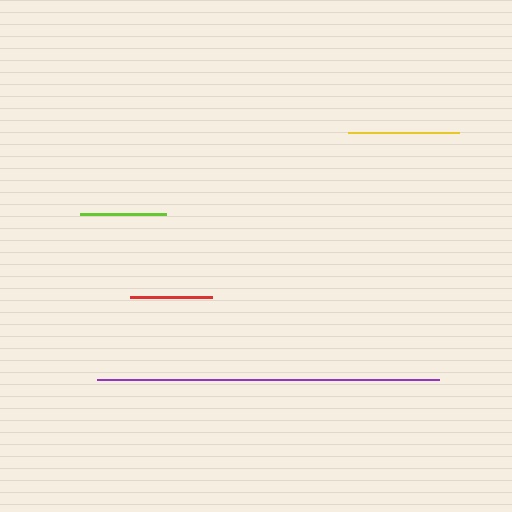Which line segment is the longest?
The purple line is the longest at approximately 342 pixels.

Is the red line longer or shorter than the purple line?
The purple line is longer than the red line.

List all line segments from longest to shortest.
From longest to shortest: purple, yellow, lime, red.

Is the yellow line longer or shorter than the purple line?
The purple line is longer than the yellow line.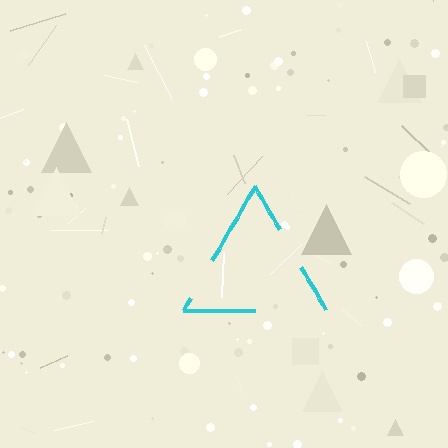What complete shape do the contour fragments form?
The contour fragments form a triangle.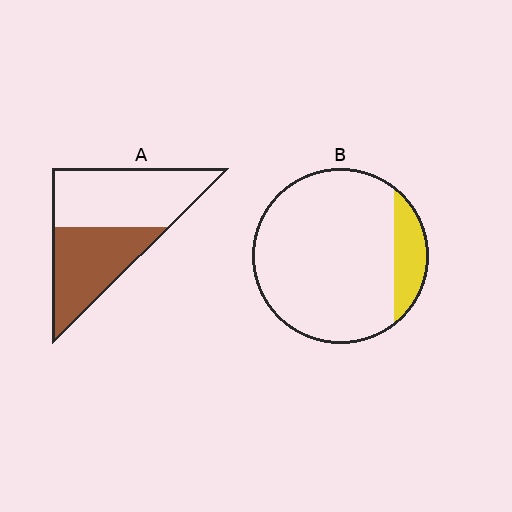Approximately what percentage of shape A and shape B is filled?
A is approximately 45% and B is approximately 15%.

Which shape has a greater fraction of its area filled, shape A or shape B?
Shape A.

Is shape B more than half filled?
No.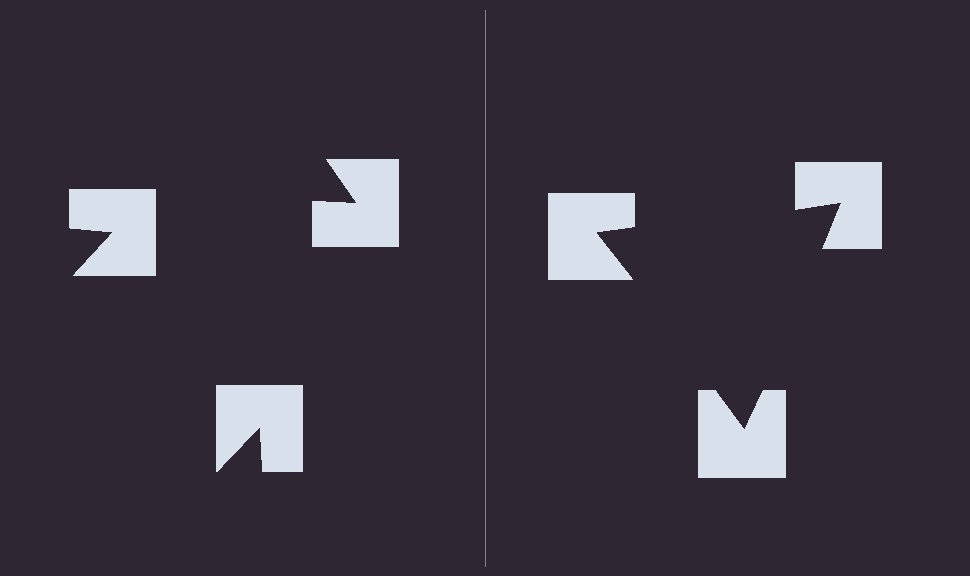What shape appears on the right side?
An illusory triangle.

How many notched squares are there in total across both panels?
6 — 3 on each side.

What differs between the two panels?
The notched squares are positioned identically on both sides; only the wedge orientations differ. On the right they align to a triangle; on the left they are misaligned.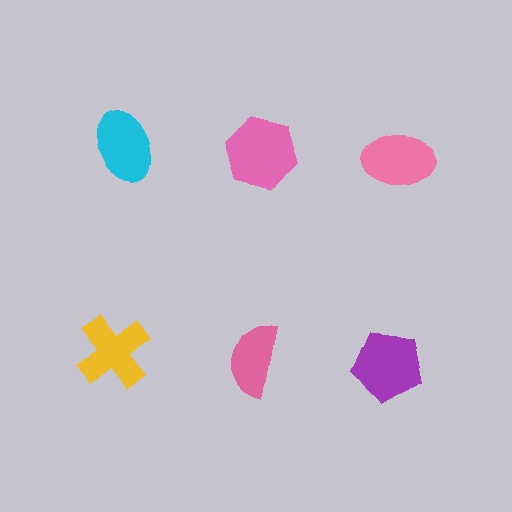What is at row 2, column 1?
A yellow cross.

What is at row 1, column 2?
A pink hexagon.